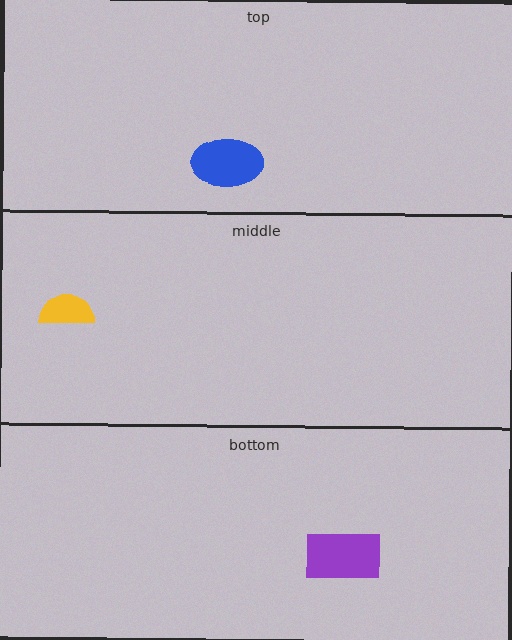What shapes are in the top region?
The blue ellipse.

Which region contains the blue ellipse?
The top region.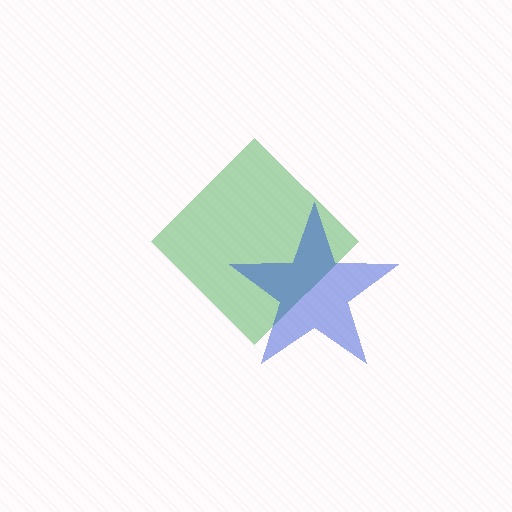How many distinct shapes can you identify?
There are 2 distinct shapes: a green diamond, a blue star.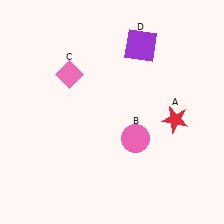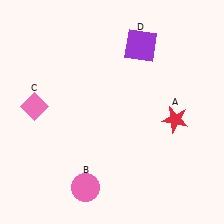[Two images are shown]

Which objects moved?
The objects that moved are: the pink circle (B), the pink diamond (C).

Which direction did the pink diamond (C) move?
The pink diamond (C) moved left.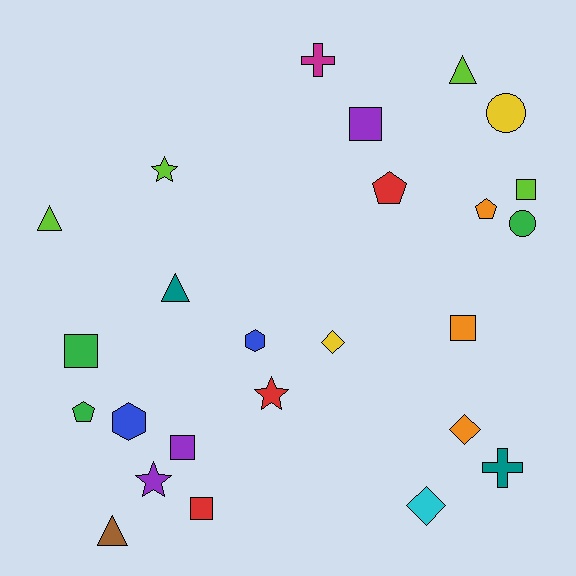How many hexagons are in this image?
There are 2 hexagons.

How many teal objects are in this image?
There are 2 teal objects.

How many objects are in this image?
There are 25 objects.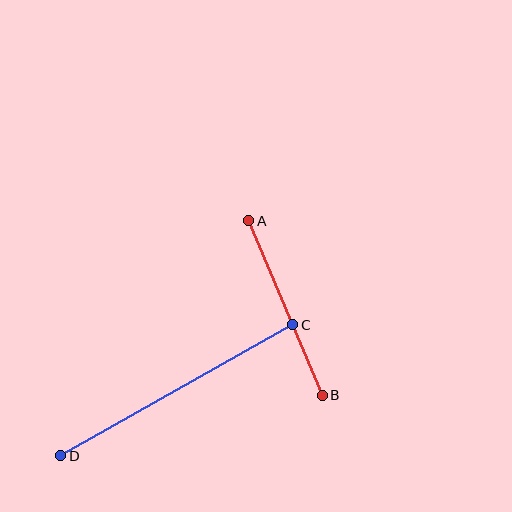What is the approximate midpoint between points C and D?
The midpoint is at approximately (177, 390) pixels.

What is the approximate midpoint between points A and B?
The midpoint is at approximately (285, 308) pixels.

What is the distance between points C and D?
The distance is approximately 266 pixels.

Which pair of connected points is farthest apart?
Points C and D are farthest apart.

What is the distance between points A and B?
The distance is approximately 189 pixels.